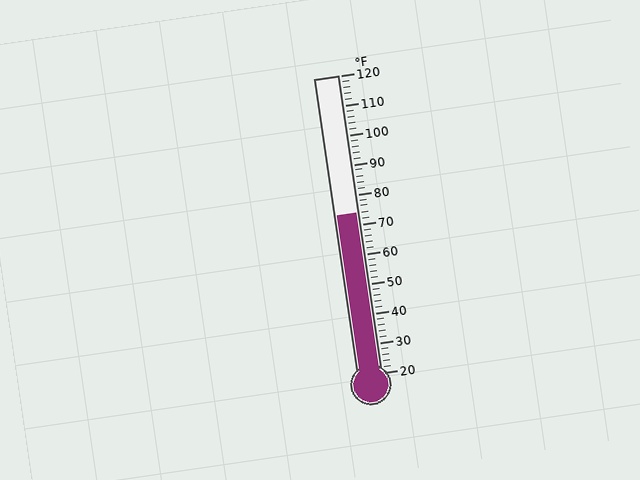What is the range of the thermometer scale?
The thermometer scale ranges from 20°F to 120°F.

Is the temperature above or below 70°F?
The temperature is above 70°F.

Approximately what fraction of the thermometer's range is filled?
The thermometer is filled to approximately 55% of its range.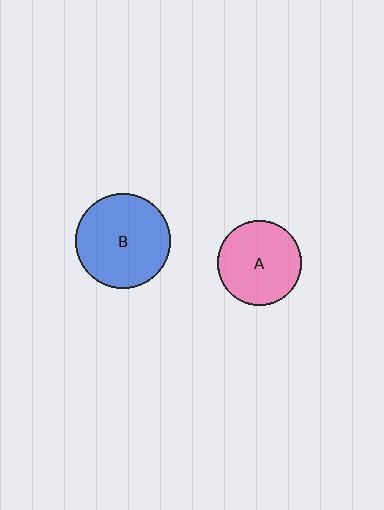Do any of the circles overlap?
No, none of the circles overlap.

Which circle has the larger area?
Circle B (blue).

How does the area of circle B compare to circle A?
Approximately 1.3 times.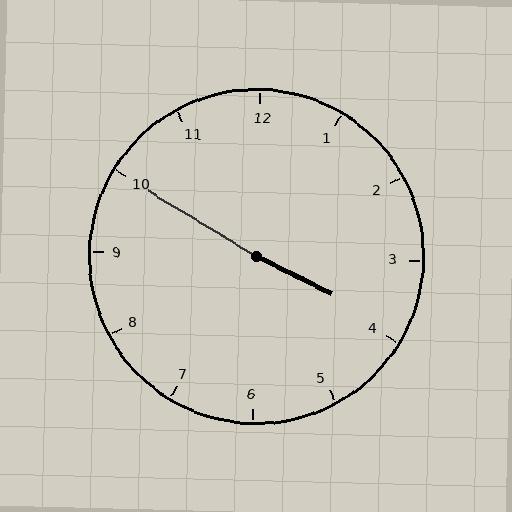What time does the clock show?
3:50.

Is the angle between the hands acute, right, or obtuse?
It is obtuse.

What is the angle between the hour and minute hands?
Approximately 175 degrees.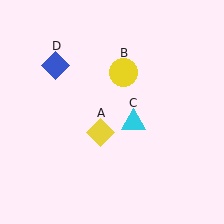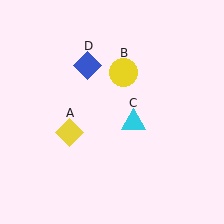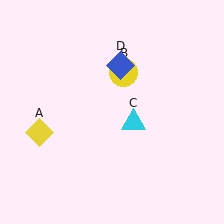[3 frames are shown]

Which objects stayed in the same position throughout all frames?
Yellow circle (object B) and cyan triangle (object C) remained stationary.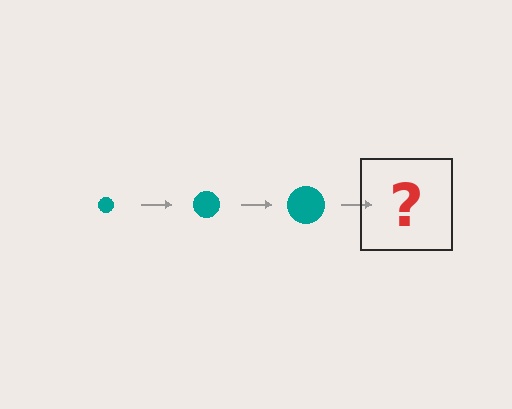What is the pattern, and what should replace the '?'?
The pattern is that the circle gets progressively larger each step. The '?' should be a teal circle, larger than the previous one.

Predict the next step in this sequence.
The next step is a teal circle, larger than the previous one.